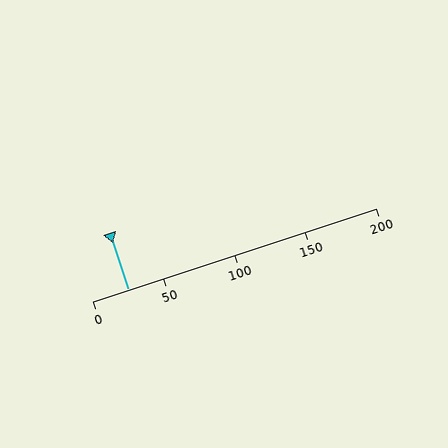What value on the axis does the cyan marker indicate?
The marker indicates approximately 25.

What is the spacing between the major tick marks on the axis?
The major ticks are spaced 50 apart.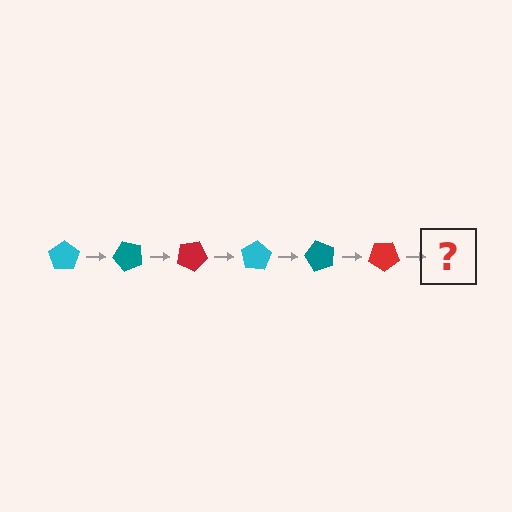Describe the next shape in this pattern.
It should be a cyan pentagon, rotated 300 degrees from the start.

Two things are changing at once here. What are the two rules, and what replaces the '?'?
The two rules are that it rotates 50 degrees each step and the color cycles through cyan, teal, and red. The '?' should be a cyan pentagon, rotated 300 degrees from the start.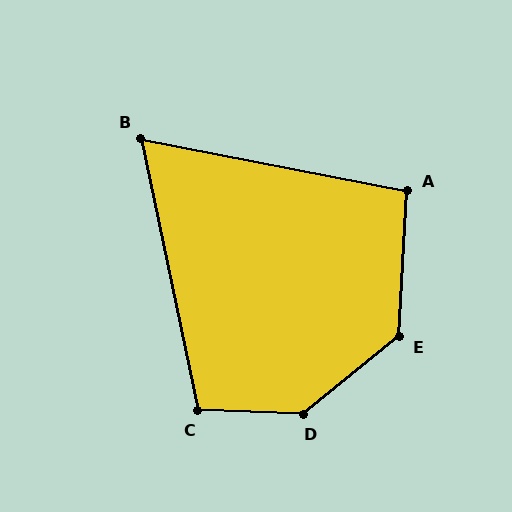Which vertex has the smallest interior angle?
B, at approximately 67 degrees.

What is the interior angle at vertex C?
Approximately 104 degrees (obtuse).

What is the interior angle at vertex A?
Approximately 98 degrees (obtuse).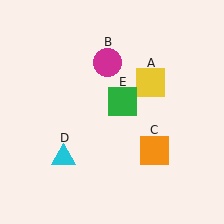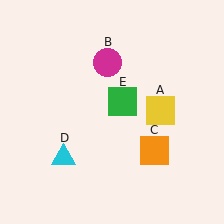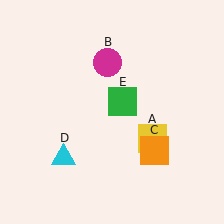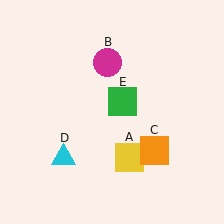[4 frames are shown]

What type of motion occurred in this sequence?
The yellow square (object A) rotated clockwise around the center of the scene.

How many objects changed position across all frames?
1 object changed position: yellow square (object A).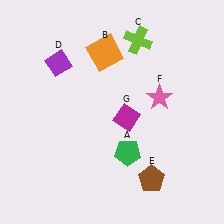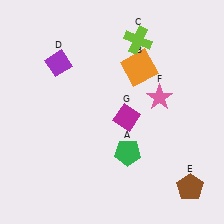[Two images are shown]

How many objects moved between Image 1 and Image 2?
2 objects moved between the two images.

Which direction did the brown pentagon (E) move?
The brown pentagon (E) moved right.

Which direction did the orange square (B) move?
The orange square (B) moved right.